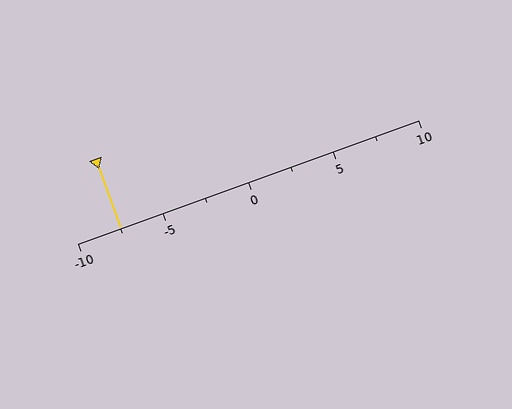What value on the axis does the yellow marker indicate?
The marker indicates approximately -7.5.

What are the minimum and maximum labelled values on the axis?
The axis runs from -10 to 10.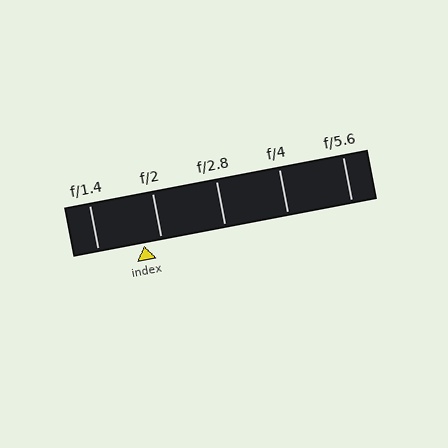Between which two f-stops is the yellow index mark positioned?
The index mark is between f/1.4 and f/2.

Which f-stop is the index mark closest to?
The index mark is closest to f/2.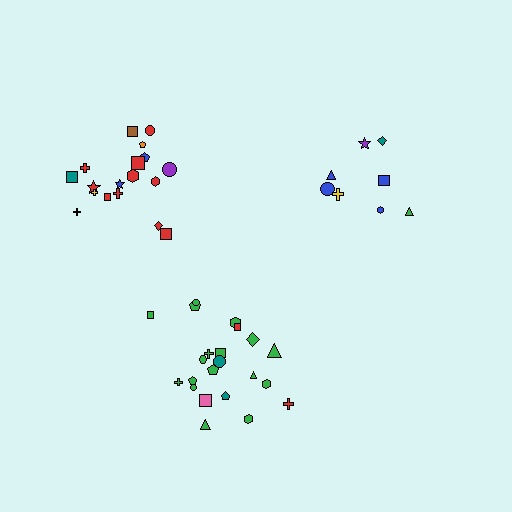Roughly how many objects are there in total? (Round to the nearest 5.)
Roughly 50 objects in total.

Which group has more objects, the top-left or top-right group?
The top-left group.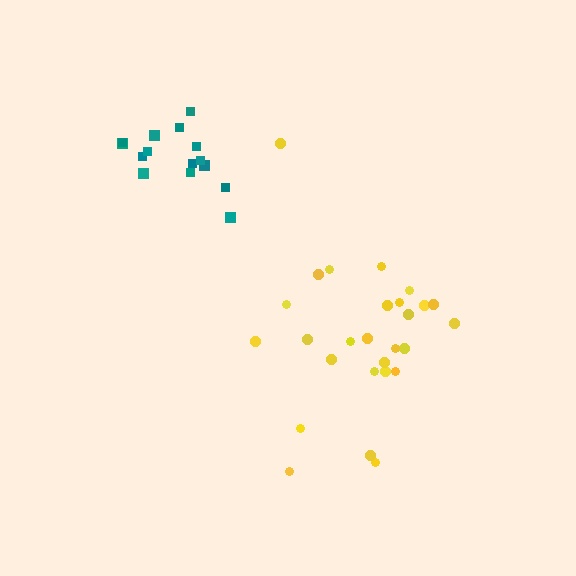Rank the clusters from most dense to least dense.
teal, yellow.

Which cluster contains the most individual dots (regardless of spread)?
Yellow (27).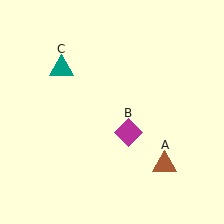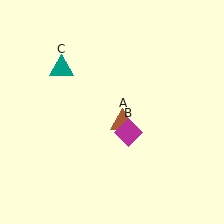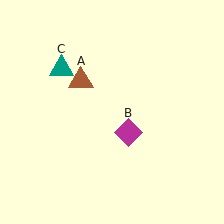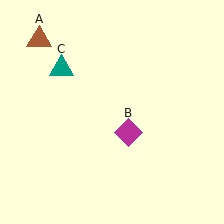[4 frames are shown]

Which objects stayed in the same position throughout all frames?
Magenta diamond (object B) and teal triangle (object C) remained stationary.